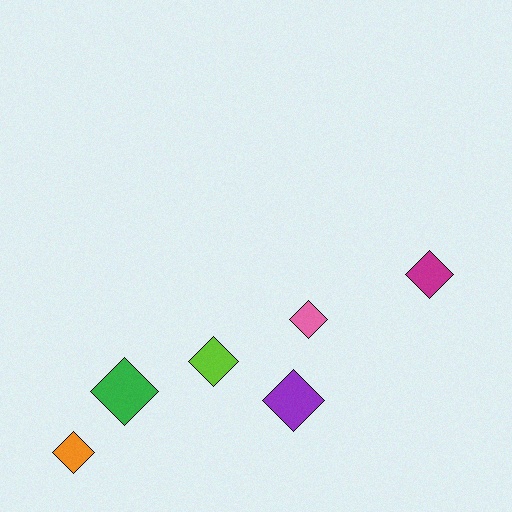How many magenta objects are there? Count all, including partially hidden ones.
There is 1 magenta object.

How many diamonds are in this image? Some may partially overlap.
There are 6 diamonds.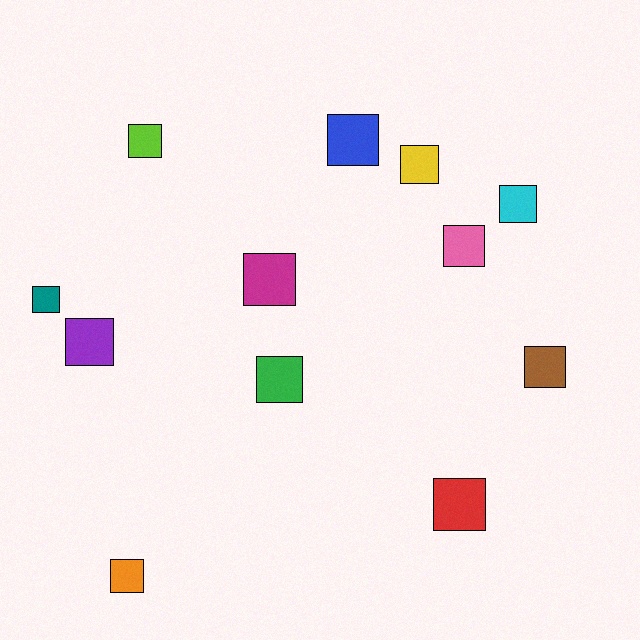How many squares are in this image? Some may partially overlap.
There are 12 squares.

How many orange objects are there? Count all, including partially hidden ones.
There is 1 orange object.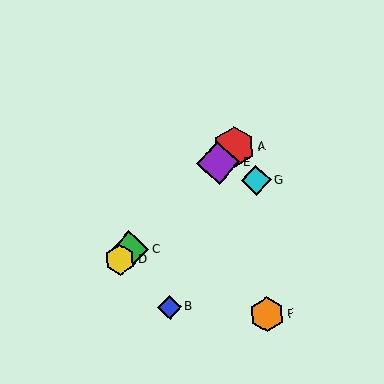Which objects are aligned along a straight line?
Objects A, C, D, E are aligned along a straight line.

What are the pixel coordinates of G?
Object G is at (256, 180).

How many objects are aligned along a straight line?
4 objects (A, C, D, E) are aligned along a straight line.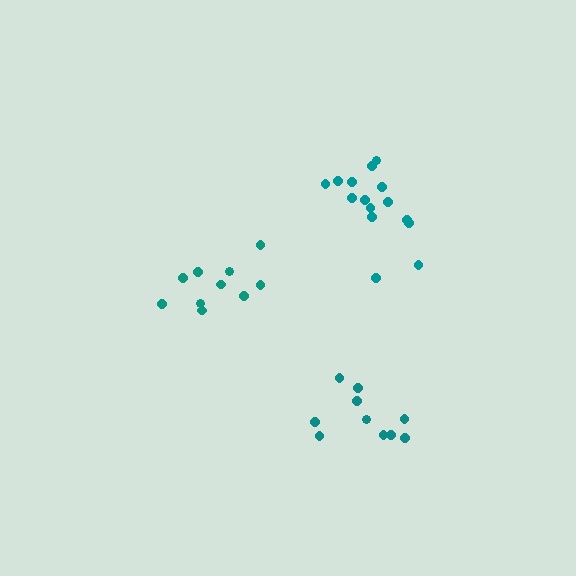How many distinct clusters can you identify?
There are 3 distinct clusters.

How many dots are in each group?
Group 1: 10 dots, Group 2: 10 dots, Group 3: 15 dots (35 total).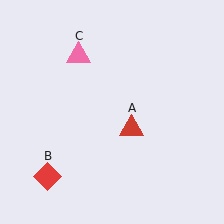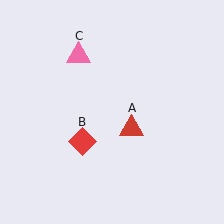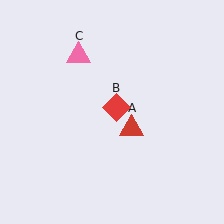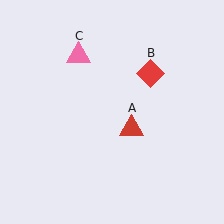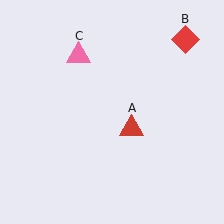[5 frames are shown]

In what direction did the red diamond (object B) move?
The red diamond (object B) moved up and to the right.